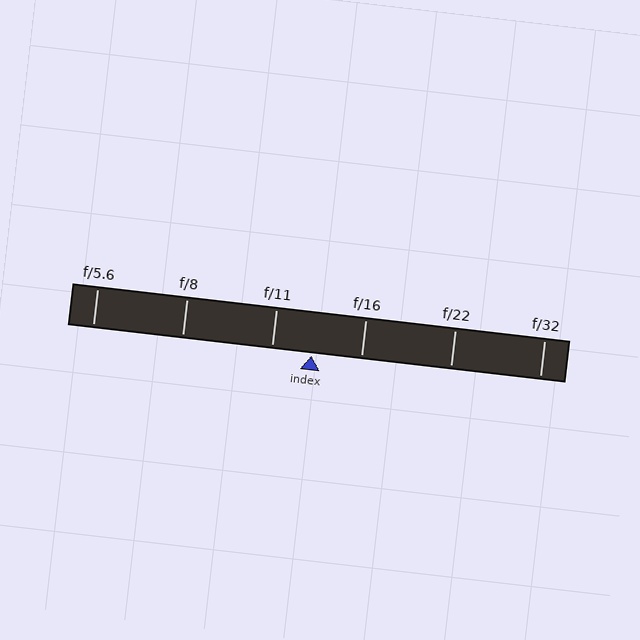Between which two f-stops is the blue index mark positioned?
The index mark is between f/11 and f/16.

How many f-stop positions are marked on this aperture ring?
There are 6 f-stop positions marked.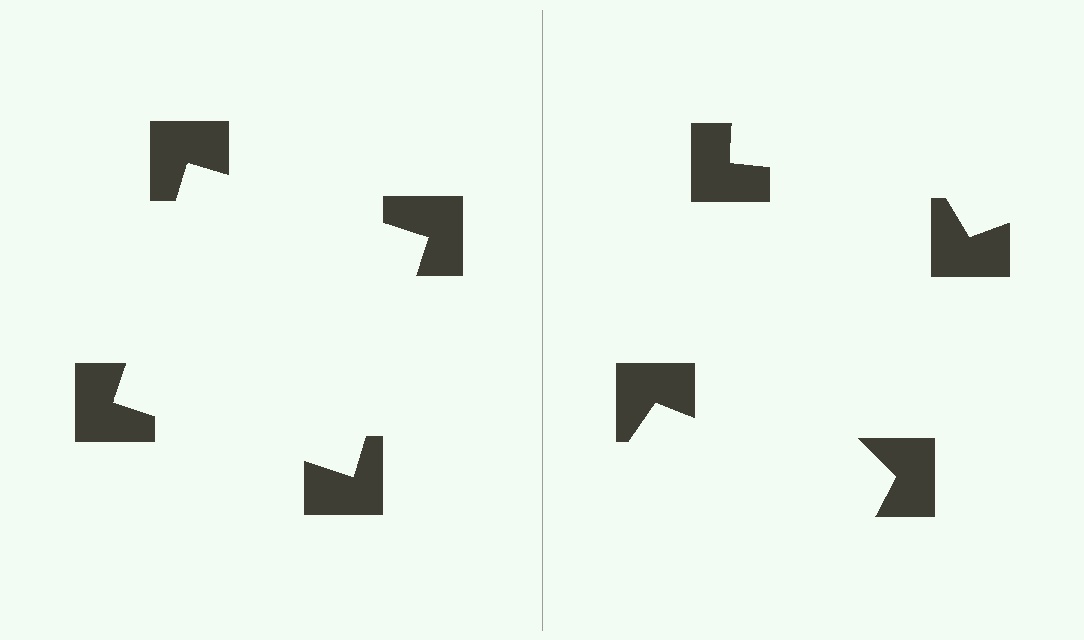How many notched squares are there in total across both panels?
8 — 4 on each side.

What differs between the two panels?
The notched squares are positioned identically on both sides; only the wedge orientations differ. On the left they align to a square; on the right they are misaligned.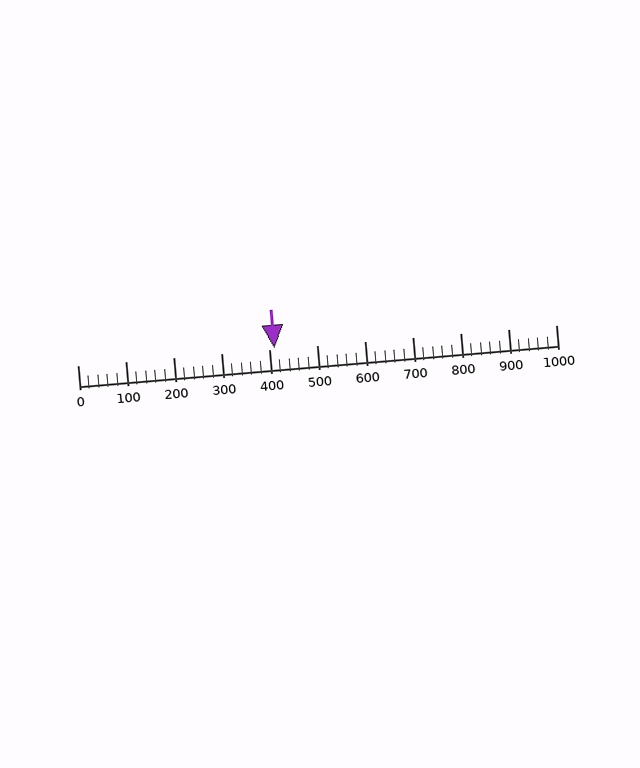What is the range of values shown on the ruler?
The ruler shows values from 0 to 1000.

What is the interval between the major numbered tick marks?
The major tick marks are spaced 100 units apart.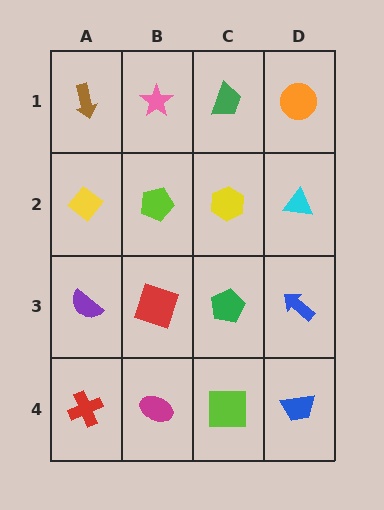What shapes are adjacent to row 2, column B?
A pink star (row 1, column B), a red square (row 3, column B), a yellow diamond (row 2, column A), a yellow hexagon (row 2, column C).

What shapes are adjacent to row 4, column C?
A green pentagon (row 3, column C), a magenta ellipse (row 4, column B), a blue trapezoid (row 4, column D).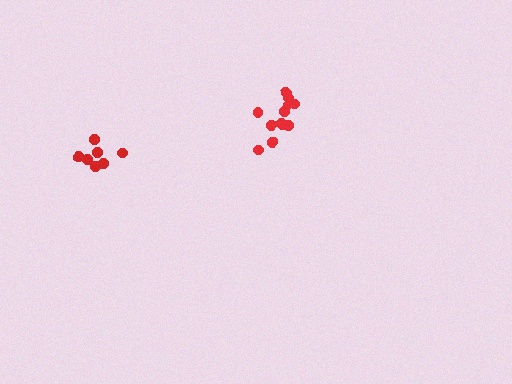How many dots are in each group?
Group 1: 7 dots, Group 2: 12 dots (19 total).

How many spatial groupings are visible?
There are 2 spatial groupings.